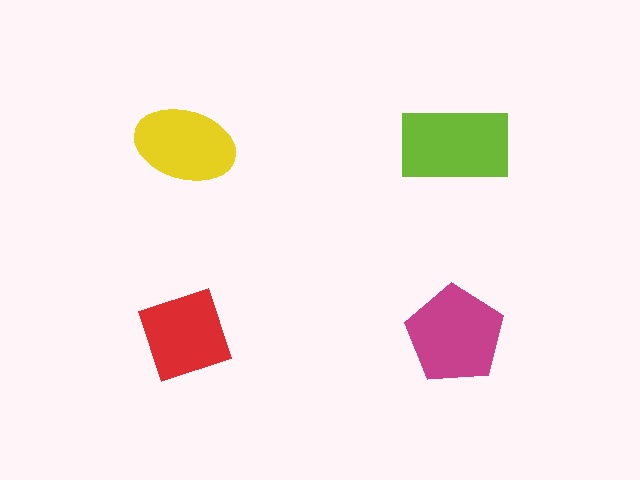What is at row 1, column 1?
A yellow ellipse.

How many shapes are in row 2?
2 shapes.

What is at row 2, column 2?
A magenta pentagon.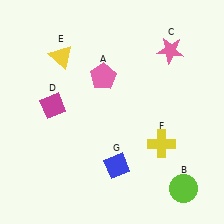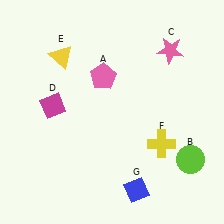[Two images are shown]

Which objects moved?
The objects that moved are: the lime circle (B), the blue diamond (G).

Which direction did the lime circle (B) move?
The lime circle (B) moved up.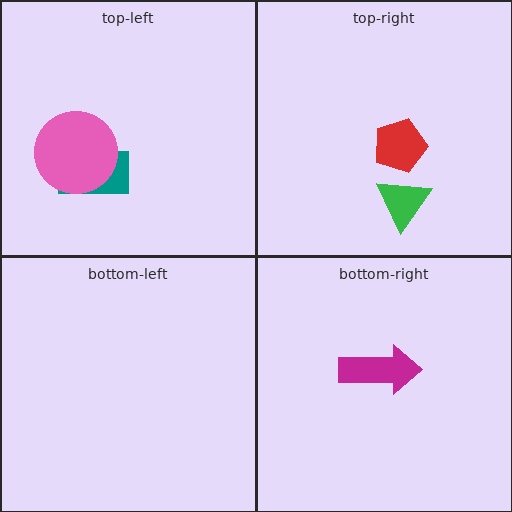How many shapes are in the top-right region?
2.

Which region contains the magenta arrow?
The bottom-right region.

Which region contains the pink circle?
The top-left region.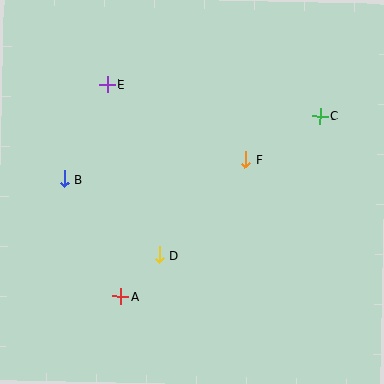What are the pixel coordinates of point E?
Point E is at (107, 84).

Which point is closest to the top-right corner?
Point C is closest to the top-right corner.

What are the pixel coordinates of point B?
Point B is at (64, 179).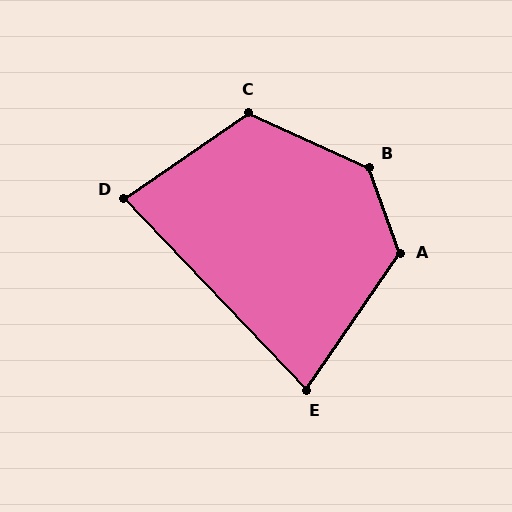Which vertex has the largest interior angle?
B, at approximately 134 degrees.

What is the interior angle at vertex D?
Approximately 81 degrees (acute).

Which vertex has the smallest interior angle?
E, at approximately 78 degrees.